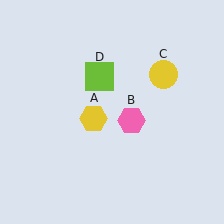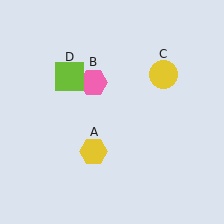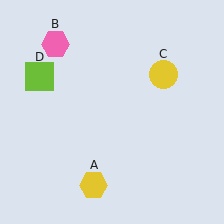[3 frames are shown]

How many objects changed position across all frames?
3 objects changed position: yellow hexagon (object A), pink hexagon (object B), lime square (object D).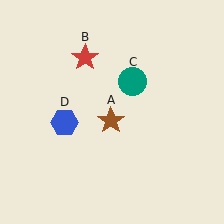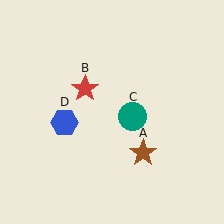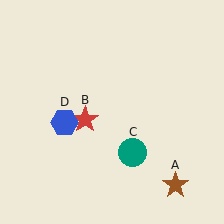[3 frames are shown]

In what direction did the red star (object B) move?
The red star (object B) moved down.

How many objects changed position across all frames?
3 objects changed position: brown star (object A), red star (object B), teal circle (object C).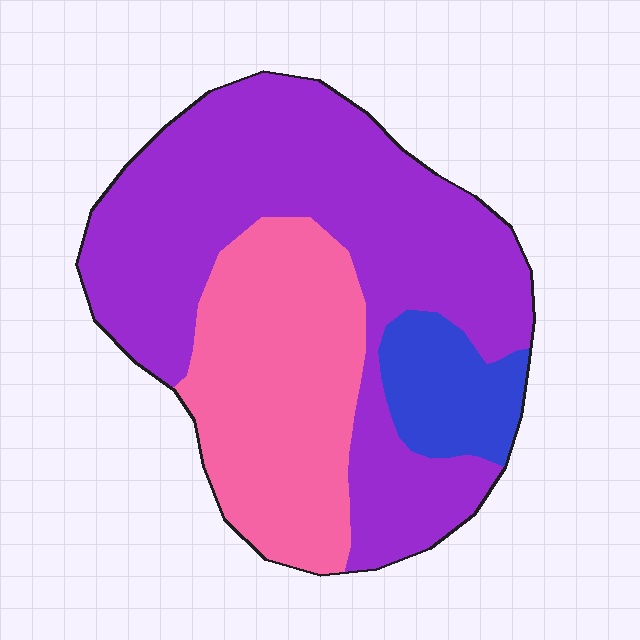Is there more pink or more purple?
Purple.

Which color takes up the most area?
Purple, at roughly 60%.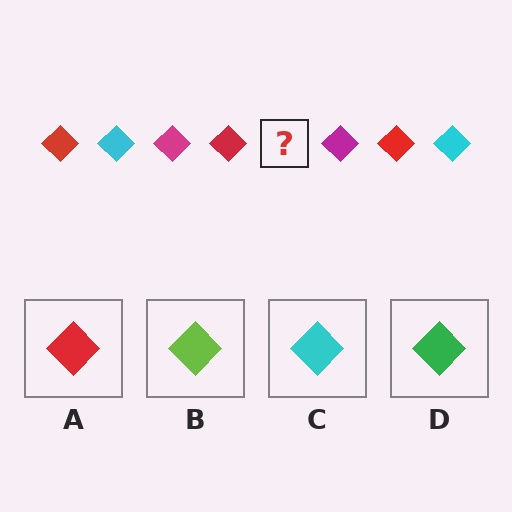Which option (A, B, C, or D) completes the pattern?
C.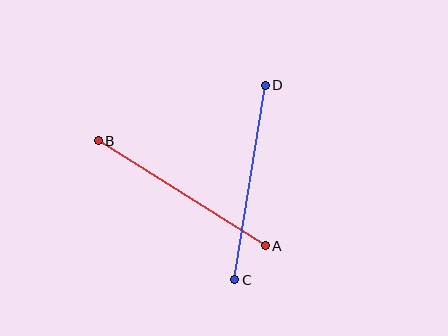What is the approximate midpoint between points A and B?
The midpoint is at approximately (182, 193) pixels.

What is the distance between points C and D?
The distance is approximately 197 pixels.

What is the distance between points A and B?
The distance is approximately 197 pixels.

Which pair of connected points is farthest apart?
Points A and B are farthest apart.